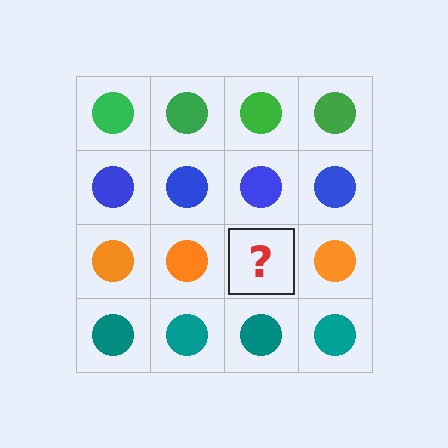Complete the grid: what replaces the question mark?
The question mark should be replaced with an orange circle.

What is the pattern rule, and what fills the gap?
The rule is that each row has a consistent color. The gap should be filled with an orange circle.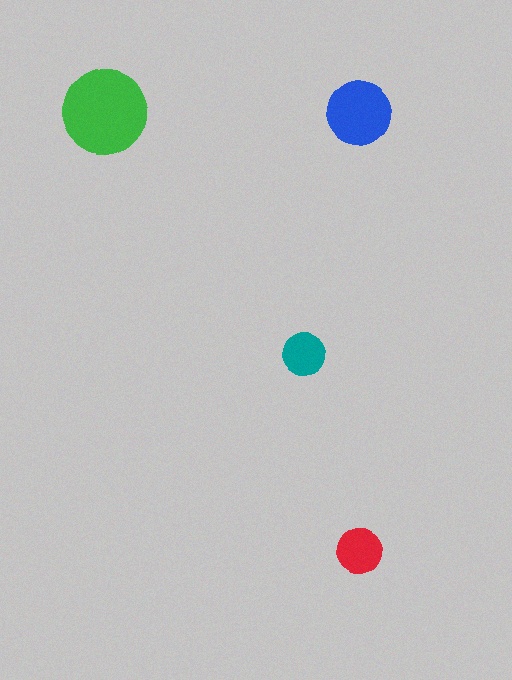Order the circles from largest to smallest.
the green one, the blue one, the red one, the teal one.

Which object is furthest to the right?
The red circle is rightmost.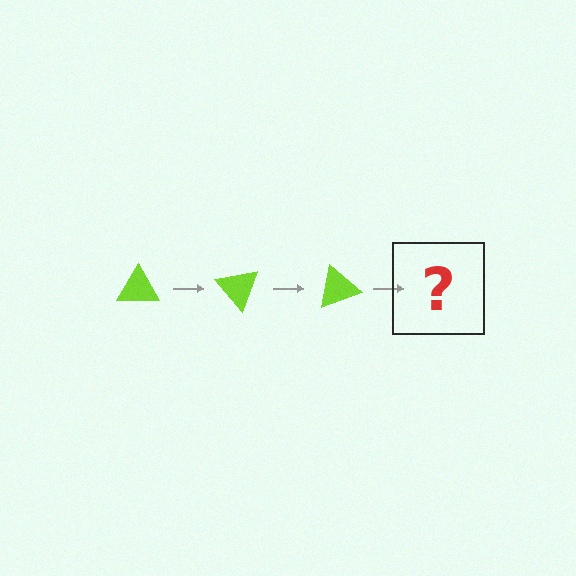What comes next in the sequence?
The next element should be a lime triangle rotated 150 degrees.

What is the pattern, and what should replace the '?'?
The pattern is that the triangle rotates 50 degrees each step. The '?' should be a lime triangle rotated 150 degrees.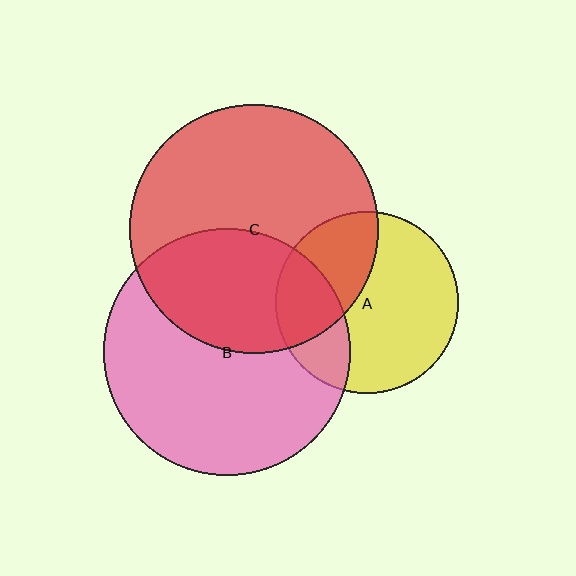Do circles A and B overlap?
Yes.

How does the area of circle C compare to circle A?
Approximately 1.9 times.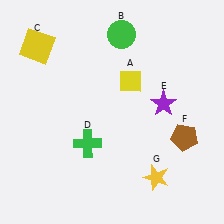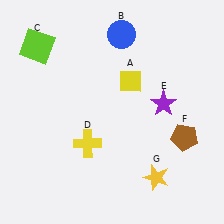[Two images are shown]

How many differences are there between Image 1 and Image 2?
There are 3 differences between the two images.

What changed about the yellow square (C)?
In Image 1, C is yellow. In Image 2, it changed to lime.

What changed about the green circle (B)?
In Image 1, B is green. In Image 2, it changed to blue.